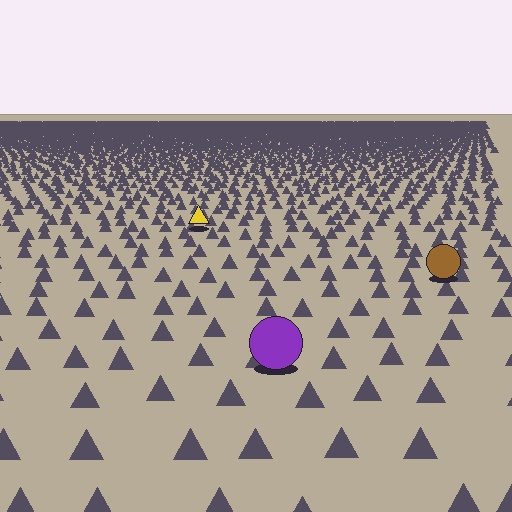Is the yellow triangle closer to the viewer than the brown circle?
No. The brown circle is closer — you can tell from the texture gradient: the ground texture is coarser near it.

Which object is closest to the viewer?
The purple circle is closest. The texture marks near it are larger and more spread out.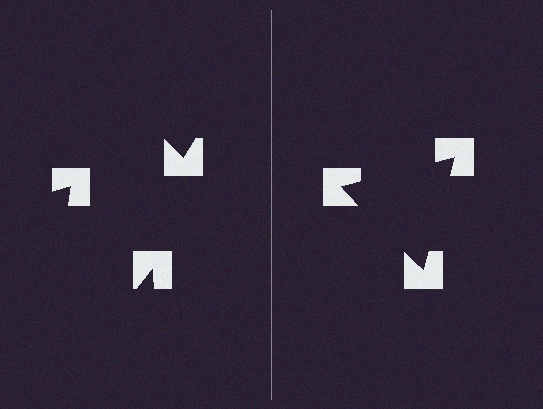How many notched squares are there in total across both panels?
6 — 3 on each side.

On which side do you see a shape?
An illusory triangle appears on the right side. On the left side the wedge cuts are rotated, so no coherent shape forms.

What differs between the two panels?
The notched squares are positioned identically on both sides; only the wedge orientations differ. On the right they align to a triangle; on the left they are misaligned.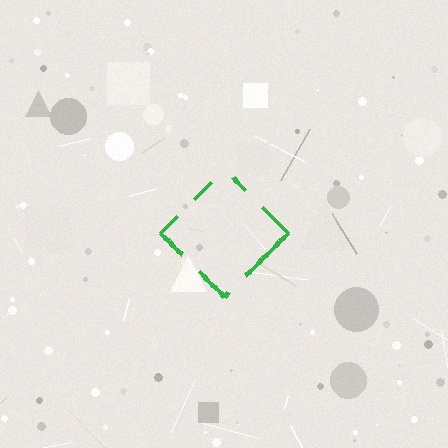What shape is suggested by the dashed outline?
The dashed outline suggests a diamond.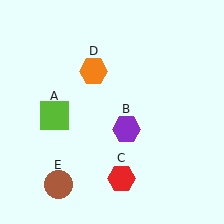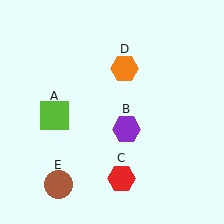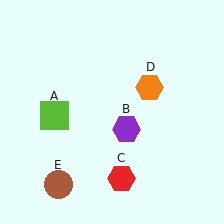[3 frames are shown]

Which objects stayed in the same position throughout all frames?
Lime square (object A) and purple hexagon (object B) and red hexagon (object C) and brown circle (object E) remained stationary.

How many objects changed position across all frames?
1 object changed position: orange hexagon (object D).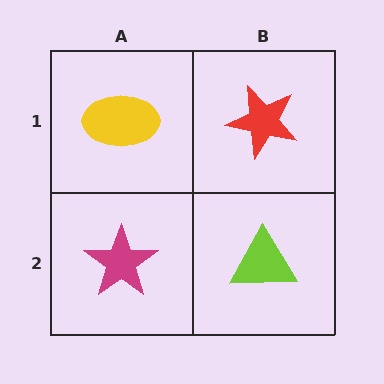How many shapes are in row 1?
2 shapes.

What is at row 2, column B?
A lime triangle.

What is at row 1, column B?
A red star.